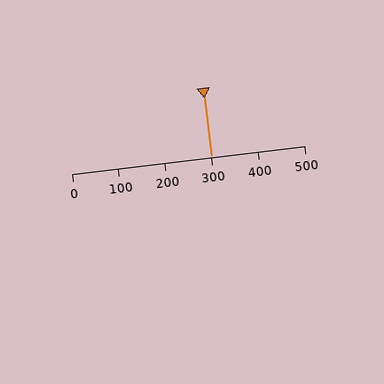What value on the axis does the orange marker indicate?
The marker indicates approximately 300.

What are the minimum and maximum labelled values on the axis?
The axis runs from 0 to 500.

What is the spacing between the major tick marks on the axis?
The major ticks are spaced 100 apart.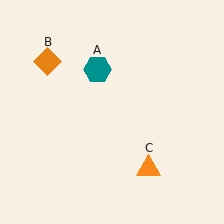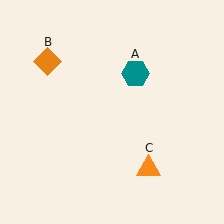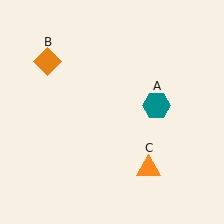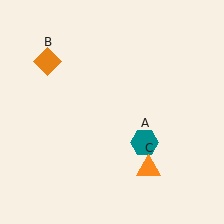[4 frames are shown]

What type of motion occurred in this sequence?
The teal hexagon (object A) rotated clockwise around the center of the scene.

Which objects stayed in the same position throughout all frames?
Orange diamond (object B) and orange triangle (object C) remained stationary.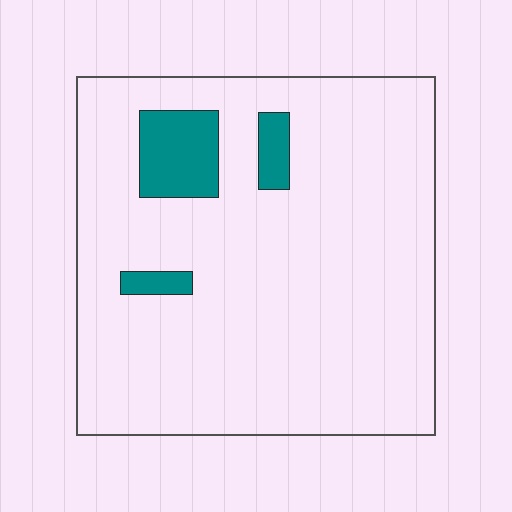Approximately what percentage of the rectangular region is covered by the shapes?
Approximately 10%.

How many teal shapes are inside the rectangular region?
3.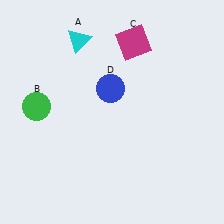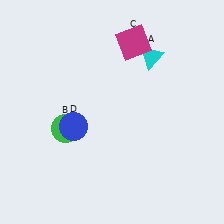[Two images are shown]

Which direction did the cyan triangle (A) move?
The cyan triangle (A) moved right.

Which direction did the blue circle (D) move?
The blue circle (D) moved down.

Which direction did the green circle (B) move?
The green circle (B) moved right.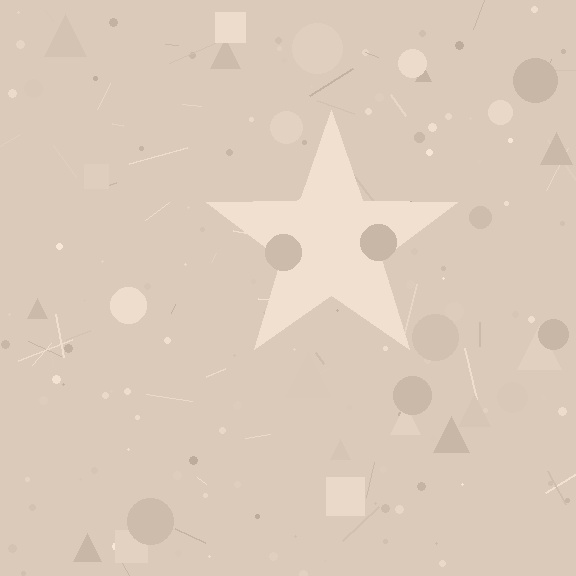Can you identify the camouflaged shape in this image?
The camouflaged shape is a star.